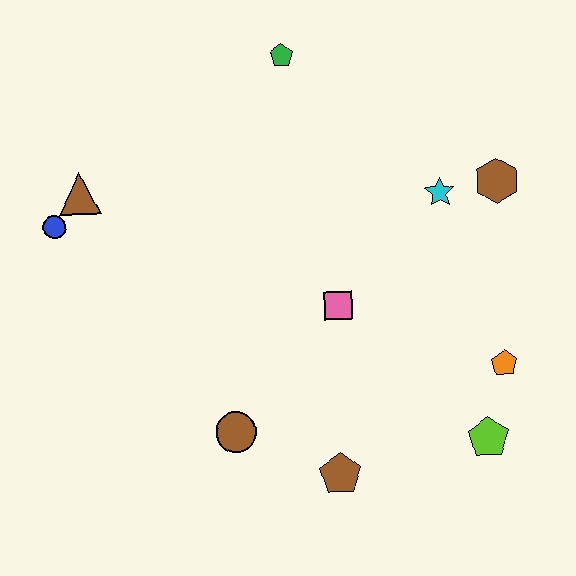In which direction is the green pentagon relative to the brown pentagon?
The green pentagon is above the brown pentagon.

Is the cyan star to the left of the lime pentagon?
Yes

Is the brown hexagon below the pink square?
No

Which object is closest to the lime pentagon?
The orange pentagon is closest to the lime pentagon.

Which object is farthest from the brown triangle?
The lime pentagon is farthest from the brown triangle.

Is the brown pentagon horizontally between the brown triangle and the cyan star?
Yes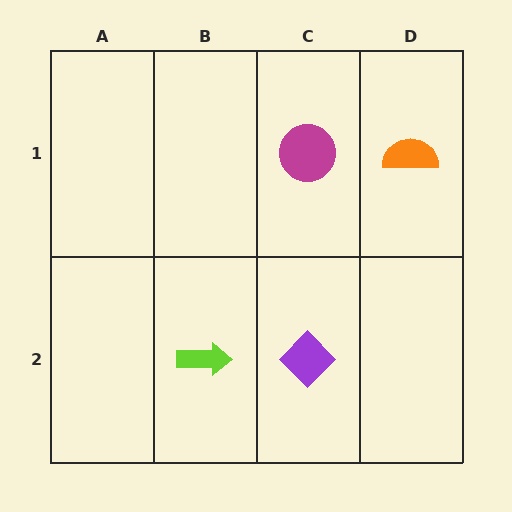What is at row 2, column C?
A purple diamond.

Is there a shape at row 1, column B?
No, that cell is empty.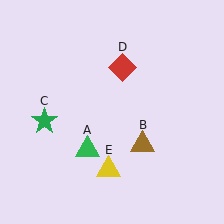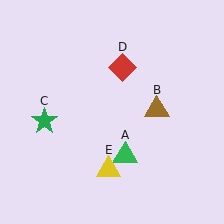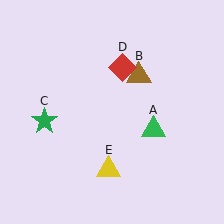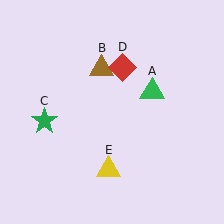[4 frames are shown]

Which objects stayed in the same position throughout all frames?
Green star (object C) and red diamond (object D) and yellow triangle (object E) remained stationary.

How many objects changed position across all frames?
2 objects changed position: green triangle (object A), brown triangle (object B).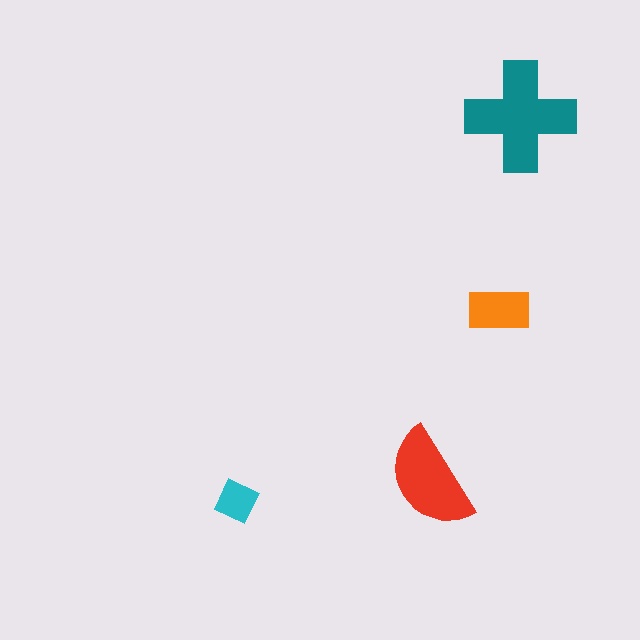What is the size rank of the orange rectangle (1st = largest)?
3rd.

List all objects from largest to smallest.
The teal cross, the red semicircle, the orange rectangle, the cyan square.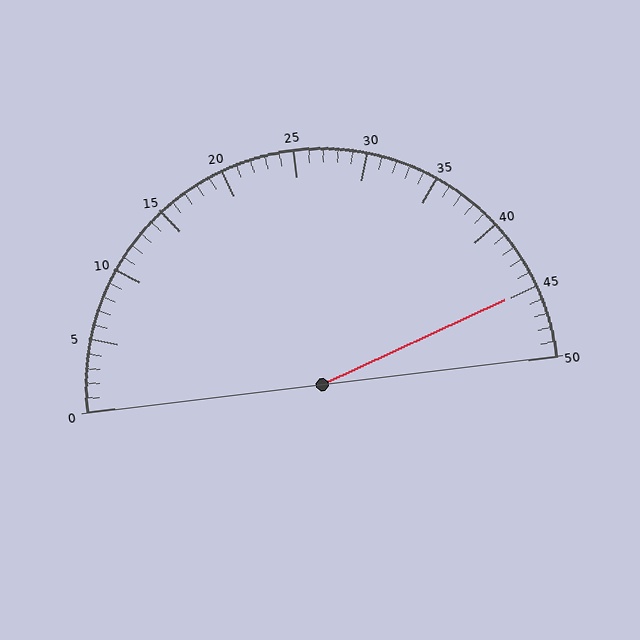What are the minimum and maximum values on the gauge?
The gauge ranges from 0 to 50.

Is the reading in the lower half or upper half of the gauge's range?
The reading is in the upper half of the range (0 to 50).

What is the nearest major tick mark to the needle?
The nearest major tick mark is 45.